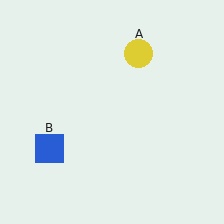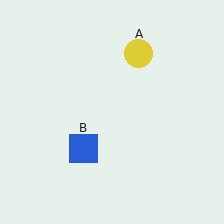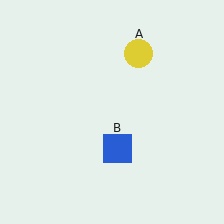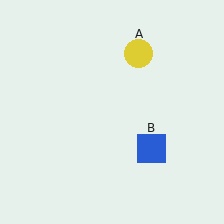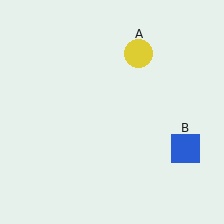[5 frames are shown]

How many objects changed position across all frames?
1 object changed position: blue square (object B).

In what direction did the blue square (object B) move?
The blue square (object B) moved right.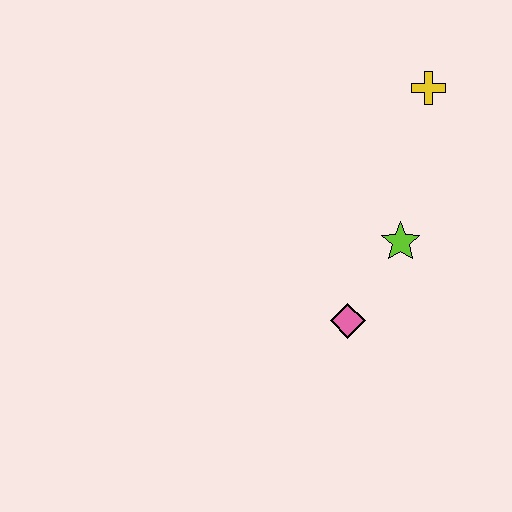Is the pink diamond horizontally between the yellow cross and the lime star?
No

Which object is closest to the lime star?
The pink diamond is closest to the lime star.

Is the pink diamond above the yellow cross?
No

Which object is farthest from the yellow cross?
The pink diamond is farthest from the yellow cross.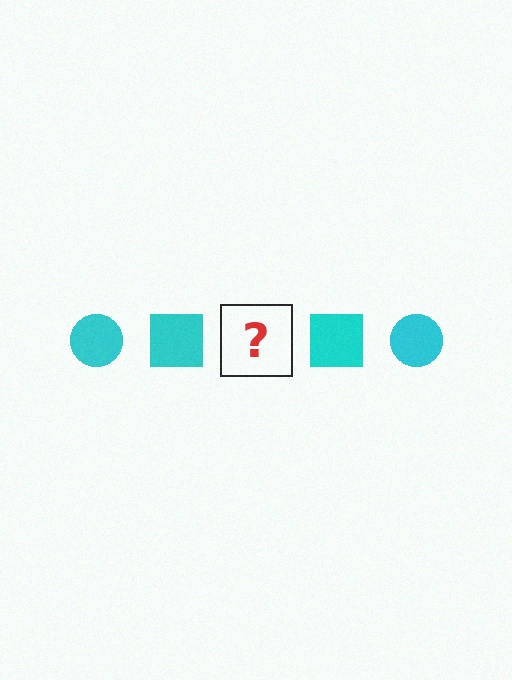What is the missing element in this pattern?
The missing element is a cyan circle.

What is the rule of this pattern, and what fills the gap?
The rule is that the pattern cycles through circle, square shapes in cyan. The gap should be filled with a cyan circle.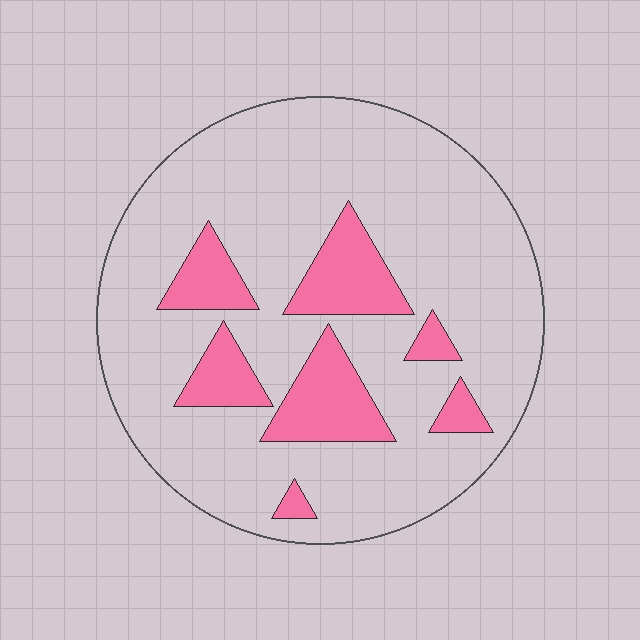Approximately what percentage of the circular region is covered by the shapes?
Approximately 20%.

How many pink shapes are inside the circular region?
7.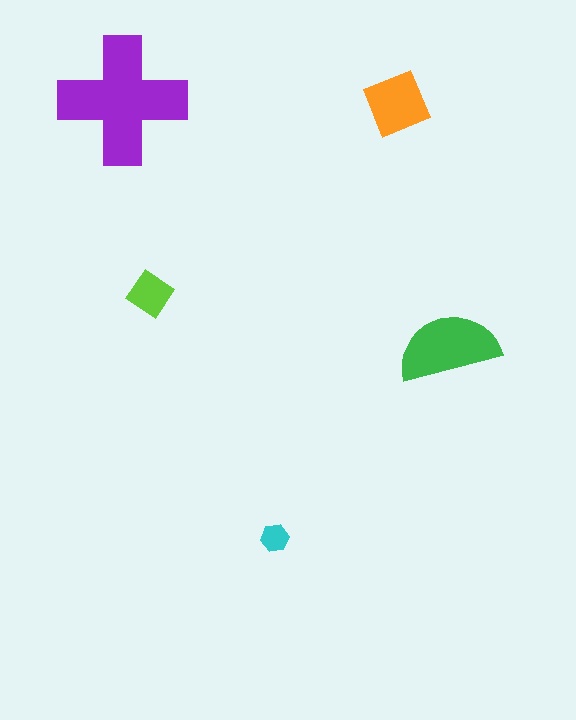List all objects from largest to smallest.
The purple cross, the green semicircle, the orange square, the lime diamond, the cyan hexagon.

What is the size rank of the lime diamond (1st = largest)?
4th.